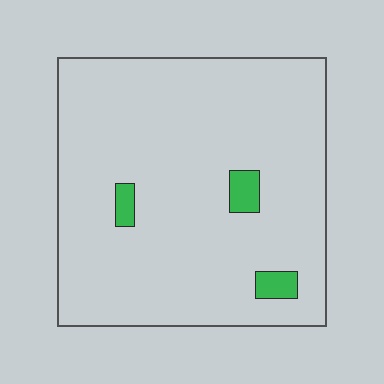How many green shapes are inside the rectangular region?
3.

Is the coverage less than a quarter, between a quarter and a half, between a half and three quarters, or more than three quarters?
Less than a quarter.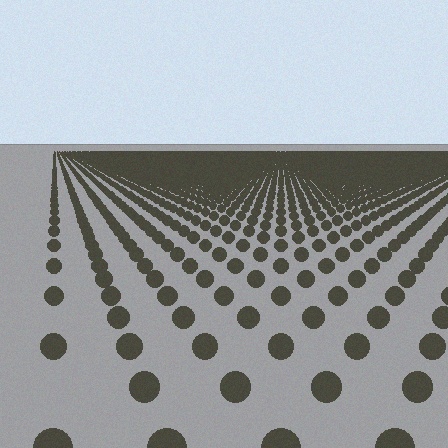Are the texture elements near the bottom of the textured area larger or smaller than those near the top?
Larger. Near the bottom, elements are closer to the viewer and appear at a bigger on-screen size.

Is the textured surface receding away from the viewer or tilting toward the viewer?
The surface is receding away from the viewer. Texture elements get smaller and denser toward the top.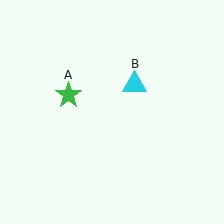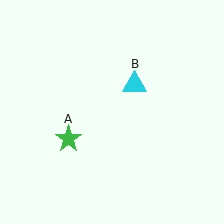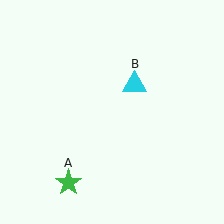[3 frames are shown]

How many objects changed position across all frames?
1 object changed position: green star (object A).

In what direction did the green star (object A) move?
The green star (object A) moved down.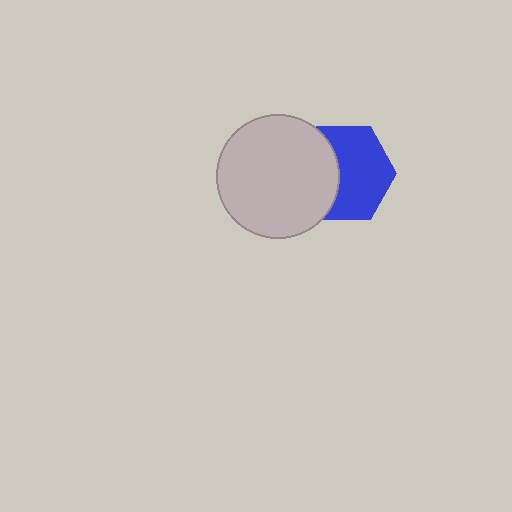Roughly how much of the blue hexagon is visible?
About half of it is visible (roughly 63%).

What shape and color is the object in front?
The object in front is a light gray circle.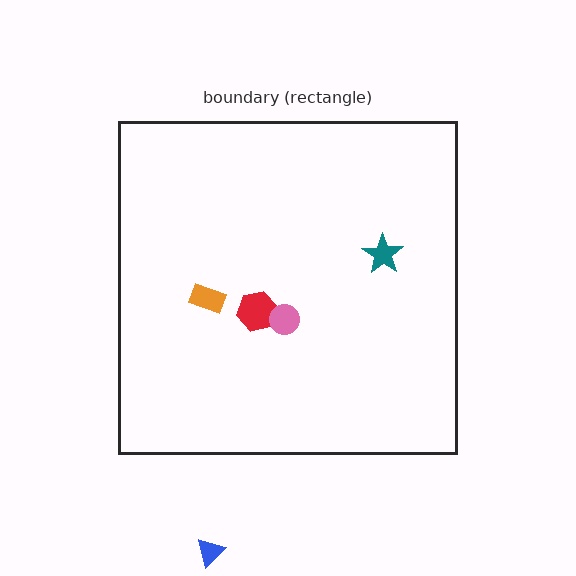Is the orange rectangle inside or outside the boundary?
Inside.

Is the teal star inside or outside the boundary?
Inside.